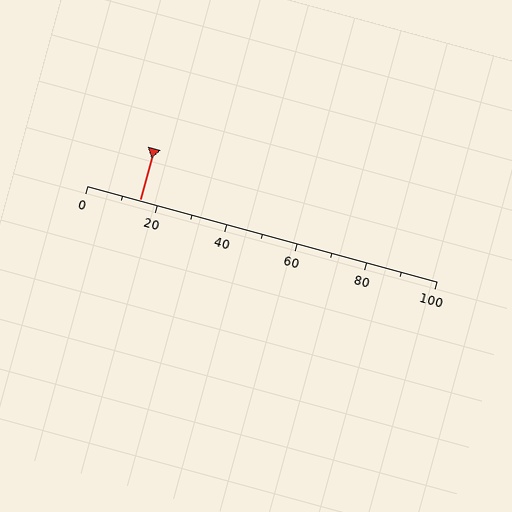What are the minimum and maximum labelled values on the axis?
The axis runs from 0 to 100.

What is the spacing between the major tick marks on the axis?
The major ticks are spaced 20 apart.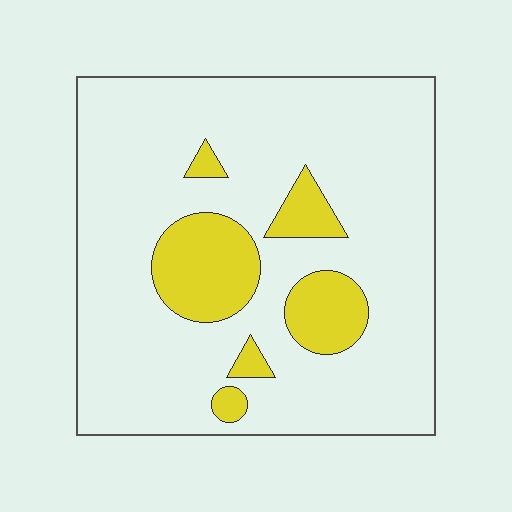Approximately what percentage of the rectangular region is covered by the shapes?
Approximately 15%.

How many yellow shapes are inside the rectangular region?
6.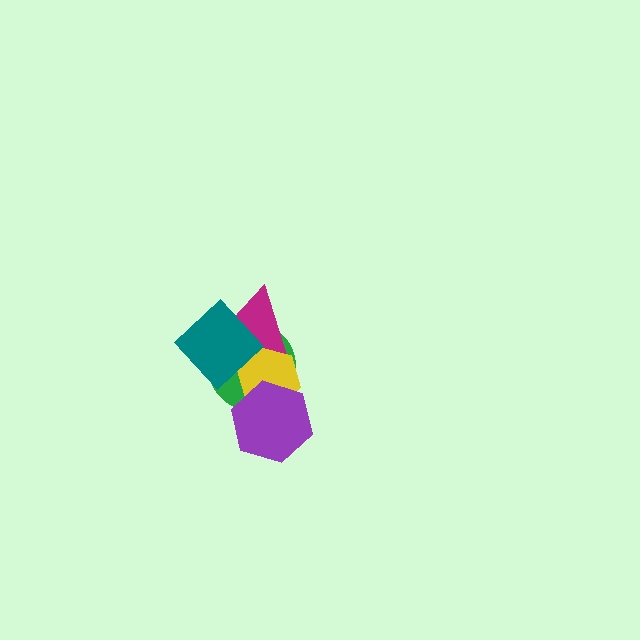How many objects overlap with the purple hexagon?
2 objects overlap with the purple hexagon.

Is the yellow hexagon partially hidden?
Yes, it is partially covered by another shape.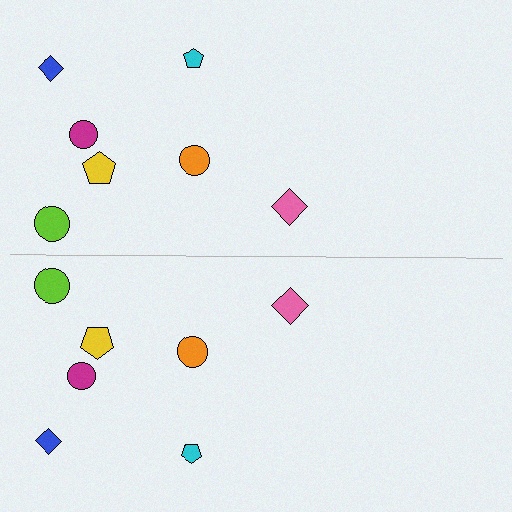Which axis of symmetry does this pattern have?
The pattern has a horizontal axis of symmetry running through the center of the image.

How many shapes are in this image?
There are 14 shapes in this image.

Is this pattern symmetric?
Yes, this pattern has bilateral (reflection) symmetry.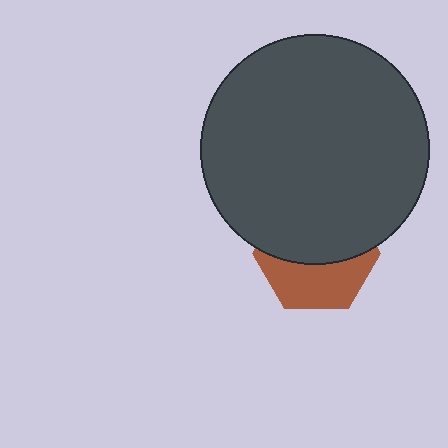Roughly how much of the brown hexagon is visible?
A small part of it is visible (roughly 43%).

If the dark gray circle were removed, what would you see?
You would see the complete brown hexagon.